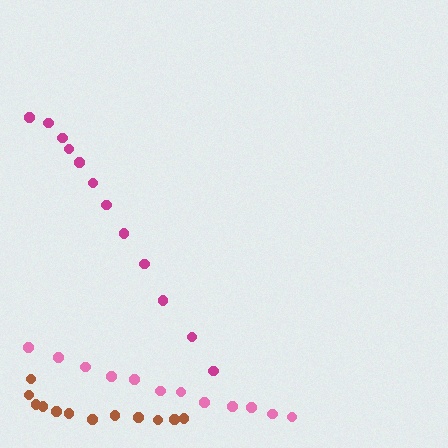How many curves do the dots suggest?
There are 3 distinct paths.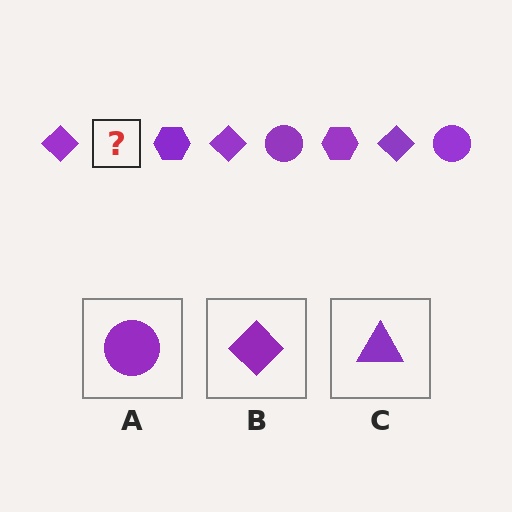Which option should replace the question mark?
Option A.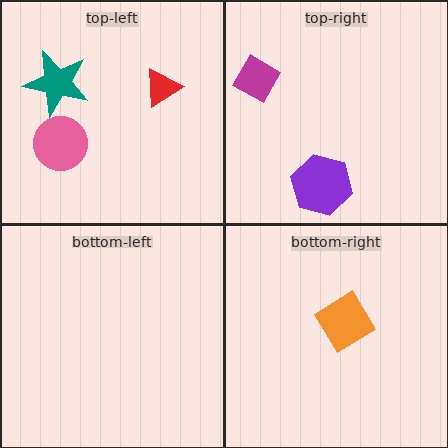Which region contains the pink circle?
The top-left region.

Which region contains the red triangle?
The top-left region.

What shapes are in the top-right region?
The purple hexagon, the magenta diamond.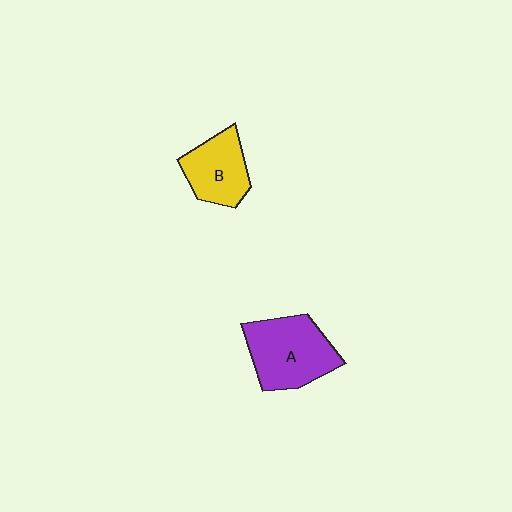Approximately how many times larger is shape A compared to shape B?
Approximately 1.4 times.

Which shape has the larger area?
Shape A (purple).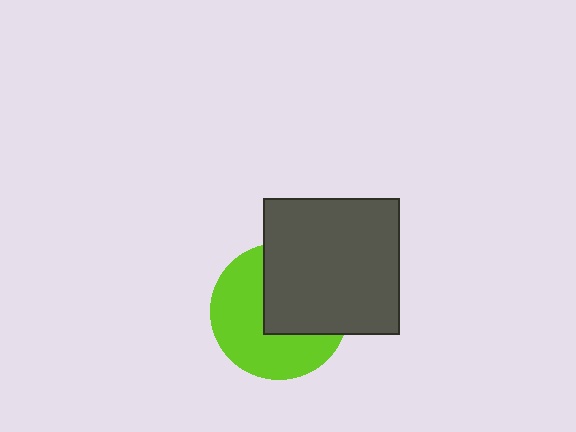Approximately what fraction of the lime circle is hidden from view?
Roughly 46% of the lime circle is hidden behind the dark gray square.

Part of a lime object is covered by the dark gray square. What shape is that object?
It is a circle.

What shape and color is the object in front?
The object in front is a dark gray square.